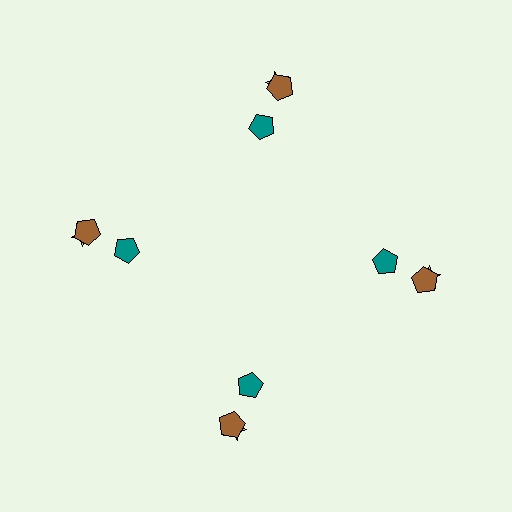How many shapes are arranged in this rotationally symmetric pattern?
There are 12 shapes, arranged in 4 groups of 3.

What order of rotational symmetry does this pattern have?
This pattern has 4-fold rotational symmetry.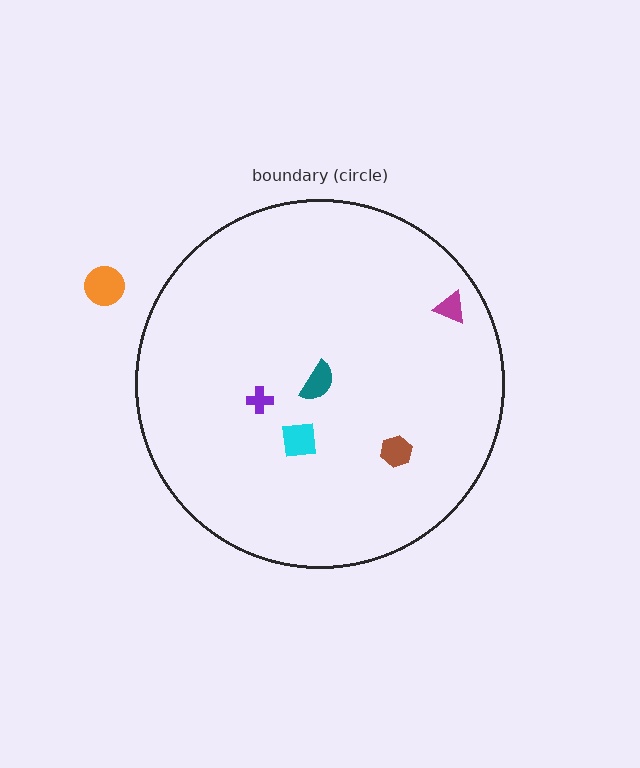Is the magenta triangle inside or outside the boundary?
Inside.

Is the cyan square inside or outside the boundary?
Inside.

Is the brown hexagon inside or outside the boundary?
Inside.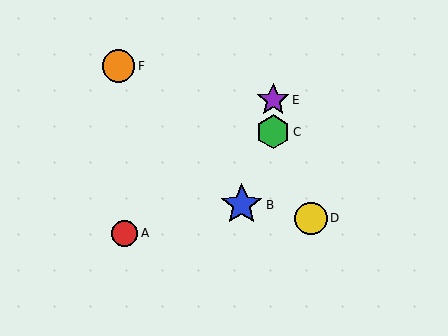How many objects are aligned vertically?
2 objects (C, E) are aligned vertically.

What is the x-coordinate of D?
Object D is at x≈311.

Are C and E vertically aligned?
Yes, both are at x≈273.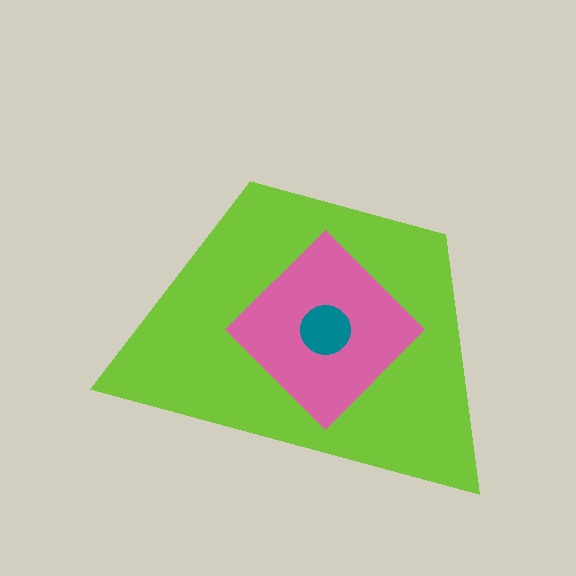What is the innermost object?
The teal circle.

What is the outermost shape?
The lime trapezoid.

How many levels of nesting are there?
3.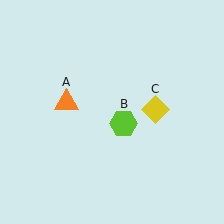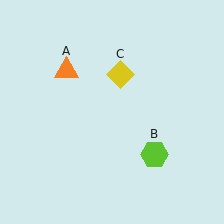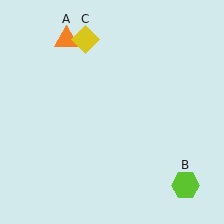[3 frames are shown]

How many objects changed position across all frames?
3 objects changed position: orange triangle (object A), lime hexagon (object B), yellow diamond (object C).